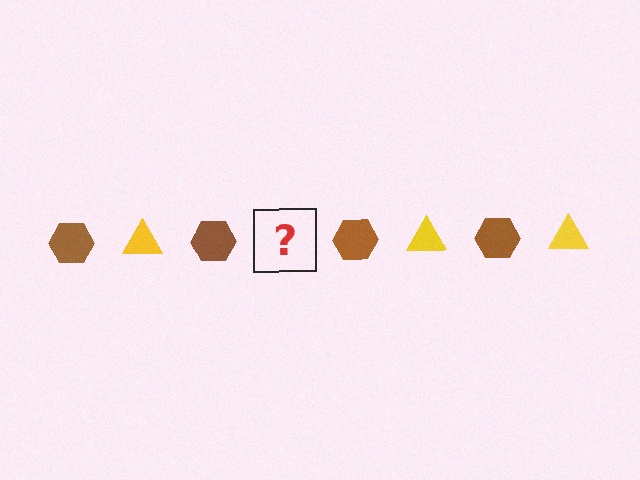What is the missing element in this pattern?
The missing element is a yellow triangle.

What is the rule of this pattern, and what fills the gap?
The rule is that the pattern alternates between brown hexagon and yellow triangle. The gap should be filled with a yellow triangle.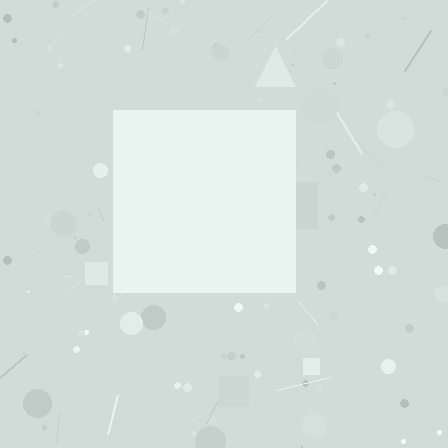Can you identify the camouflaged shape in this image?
The camouflaged shape is a square.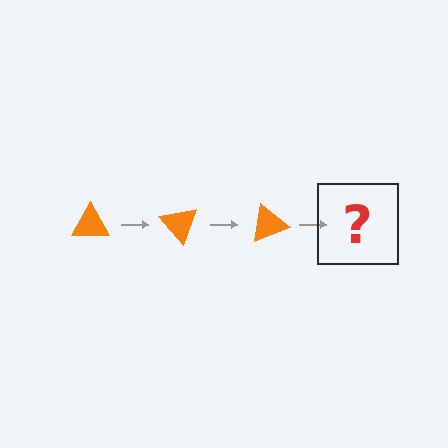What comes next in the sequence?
The next element should be an orange triangle rotated 150 degrees.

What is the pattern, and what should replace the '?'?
The pattern is that the triangle rotates 50 degrees each step. The '?' should be an orange triangle rotated 150 degrees.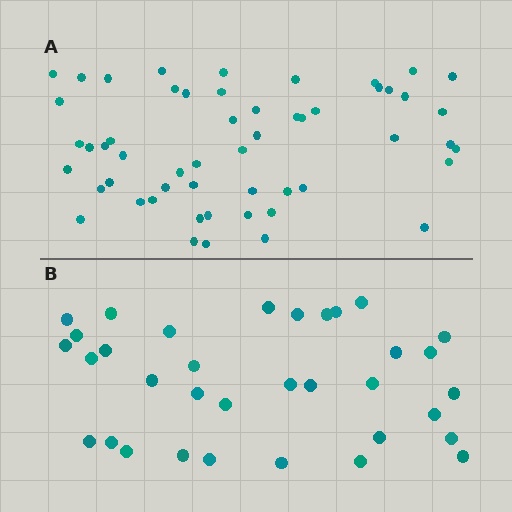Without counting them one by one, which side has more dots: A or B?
Region A (the top region) has more dots.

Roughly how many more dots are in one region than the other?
Region A has approximately 20 more dots than region B.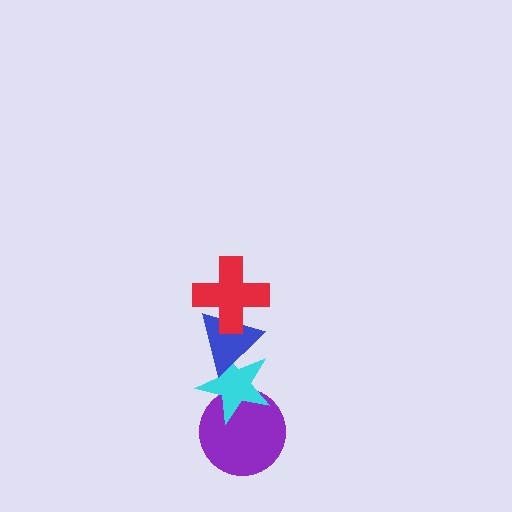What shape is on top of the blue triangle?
The red cross is on top of the blue triangle.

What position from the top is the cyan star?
The cyan star is 3rd from the top.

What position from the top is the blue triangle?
The blue triangle is 2nd from the top.